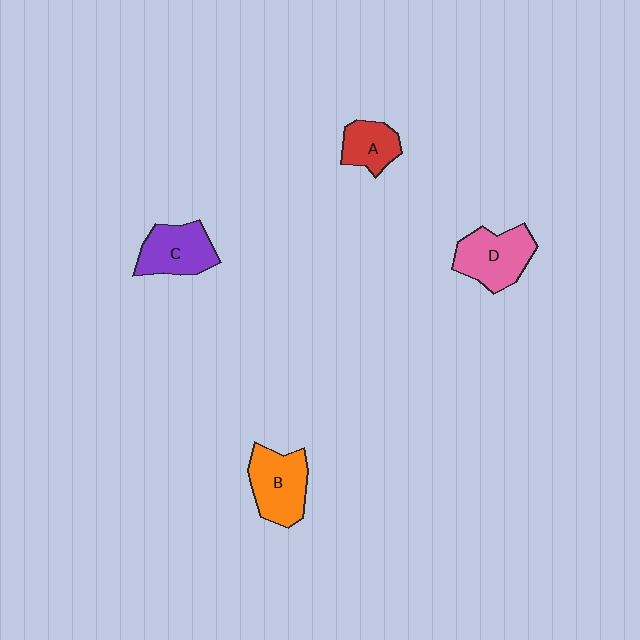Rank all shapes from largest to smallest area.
From largest to smallest: D (pink), B (orange), C (purple), A (red).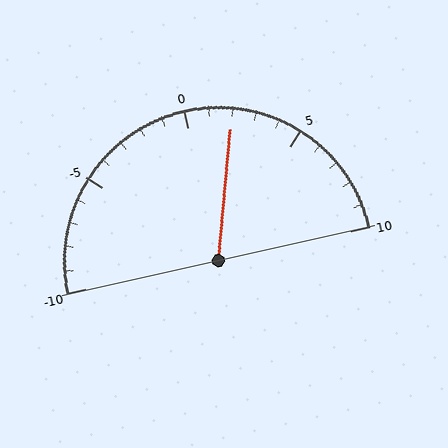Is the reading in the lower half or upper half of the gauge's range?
The reading is in the upper half of the range (-10 to 10).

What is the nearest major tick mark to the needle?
The nearest major tick mark is 0.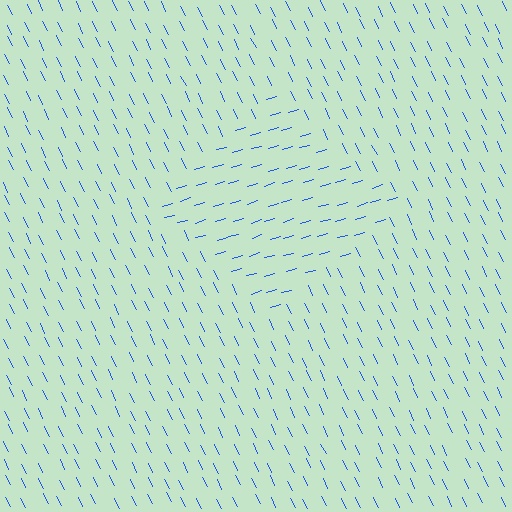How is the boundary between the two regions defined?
The boundary is defined purely by a change in line orientation (approximately 81 degrees difference). All lines are the same color and thickness.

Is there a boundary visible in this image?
Yes, there is a texture boundary formed by a change in line orientation.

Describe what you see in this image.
The image is filled with small blue line segments. A diamond region in the image has lines oriented differently from the surrounding lines, creating a visible texture boundary.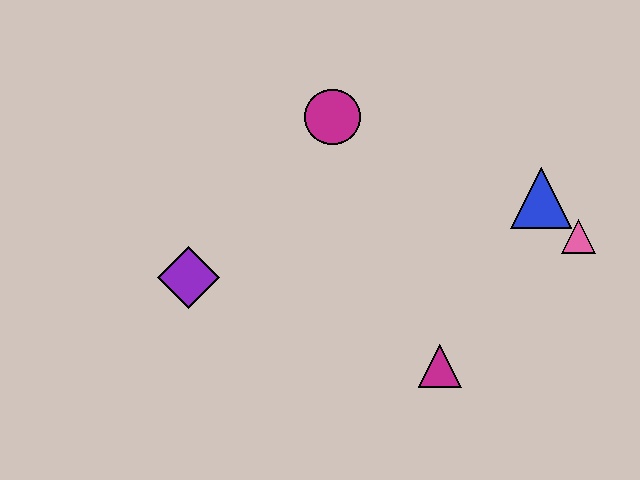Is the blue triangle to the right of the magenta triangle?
Yes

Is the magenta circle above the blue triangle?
Yes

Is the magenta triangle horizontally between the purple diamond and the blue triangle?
Yes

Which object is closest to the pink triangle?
The blue triangle is closest to the pink triangle.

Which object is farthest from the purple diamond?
The pink triangle is farthest from the purple diamond.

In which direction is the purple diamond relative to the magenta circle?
The purple diamond is below the magenta circle.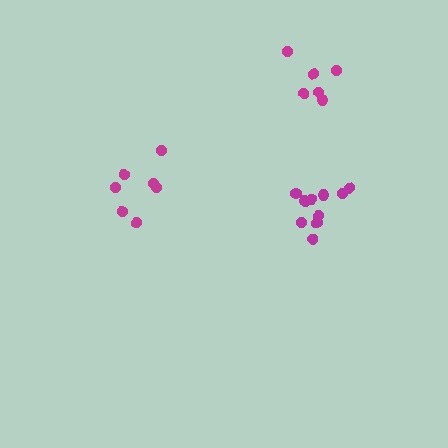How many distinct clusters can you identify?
There are 3 distinct clusters.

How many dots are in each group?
Group 1: 10 dots, Group 2: 7 dots, Group 3: 6 dots (23 total).